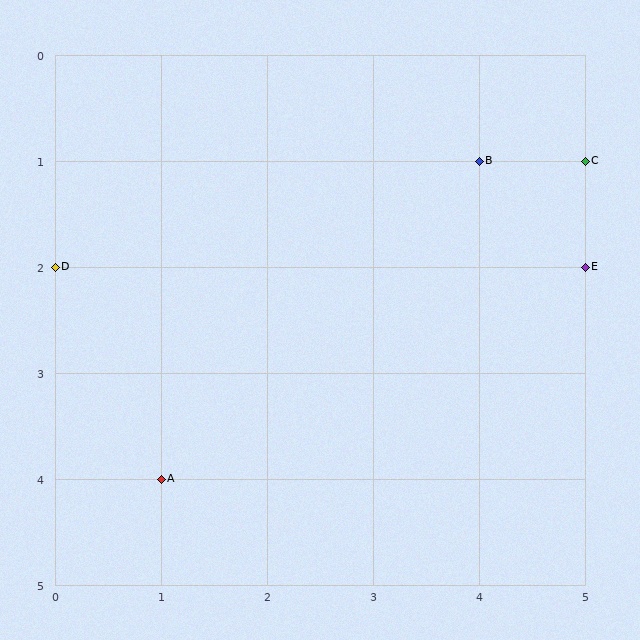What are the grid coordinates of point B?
Point B is at grid coordinates (4, 1).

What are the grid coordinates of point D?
Point D is at grid coordinates (0, 2).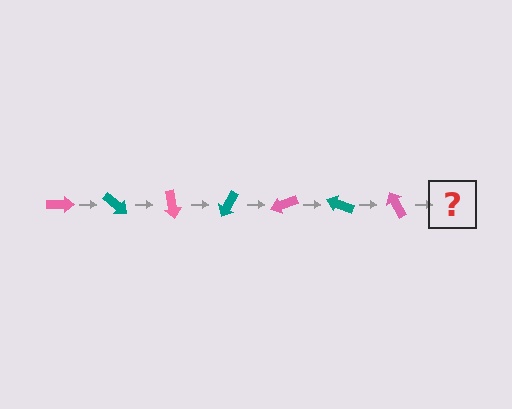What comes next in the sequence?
The next element should be a teal arrow, rotated 280 degrees from the start.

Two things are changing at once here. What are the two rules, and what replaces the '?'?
The two rules are that it rotates 40 degrees each step and the color cycles through pink and teal. The '?' should be a teal arrow, rotated 280 degrees from the start.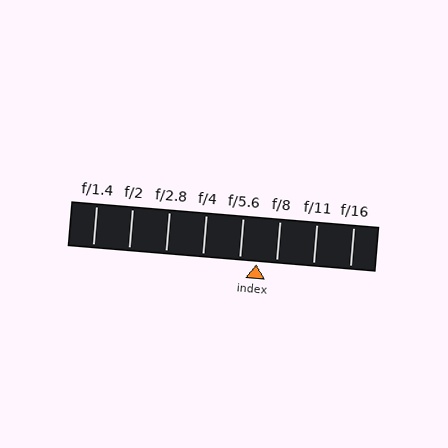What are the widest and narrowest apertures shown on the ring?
The widest aperture shown is f/1.4 and the narrowest is f/16.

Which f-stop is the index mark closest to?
The index mark is closest to f/5.6.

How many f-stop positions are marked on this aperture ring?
There are 8 f-stop positions marked.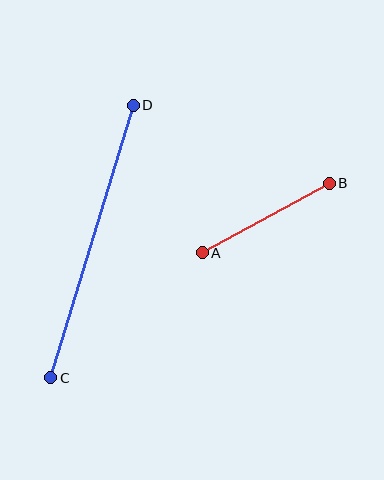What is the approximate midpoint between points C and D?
The midpoint is at approximately (92, 241) pixels.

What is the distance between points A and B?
The distance is approximately 145 pixels.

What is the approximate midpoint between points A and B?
The midpoint is at approximately (266, 218) pixels.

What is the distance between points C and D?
The distance is approximately 285 pixels.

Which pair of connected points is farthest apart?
Points C and D are farthest apart.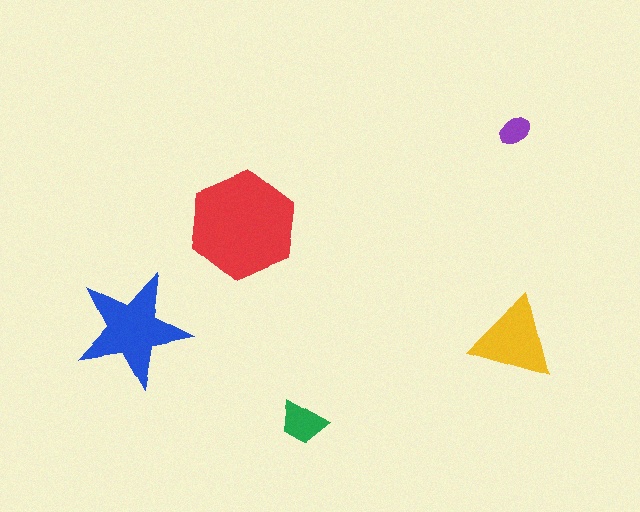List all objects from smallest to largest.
The purple ellipse, the green trapezoid, the yellow triangle, the blue star, the red hexagon.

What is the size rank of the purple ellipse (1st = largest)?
5th.